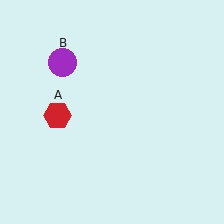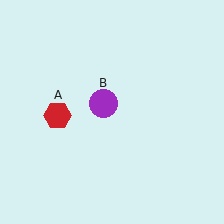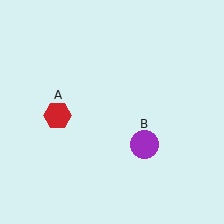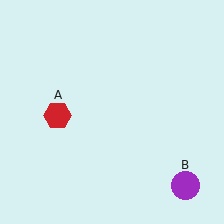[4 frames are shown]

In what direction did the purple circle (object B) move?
The purple circle (object B) moved down and to the right.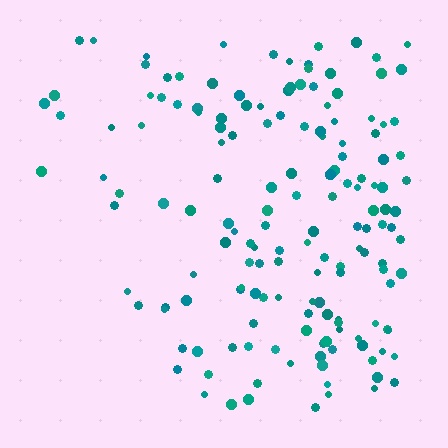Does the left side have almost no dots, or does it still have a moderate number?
Still a moderate number, just noticeably fewer than the right.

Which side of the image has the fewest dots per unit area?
The left.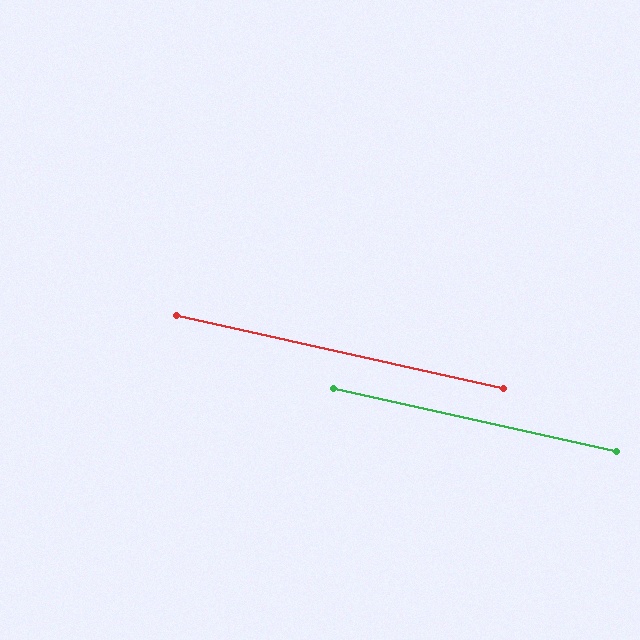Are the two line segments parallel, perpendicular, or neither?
Parallel — their directions differ by only 0.1°.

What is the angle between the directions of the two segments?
Approximately 0 degrees.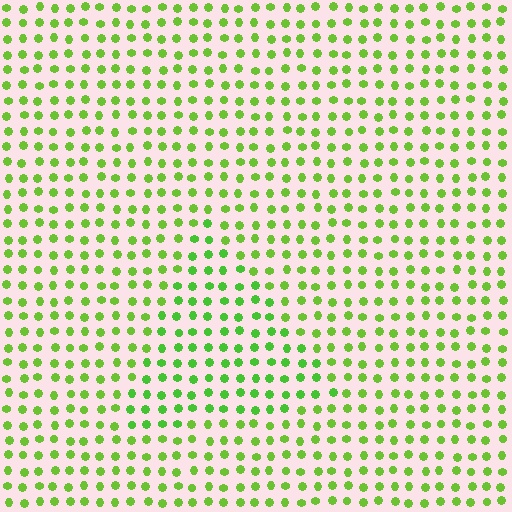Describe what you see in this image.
The image is filled with small lime elements in a uniform arrangement. A triangle-shaped region is visible where the elements are tinted to a slightly different hue, forming a subtle color boundary.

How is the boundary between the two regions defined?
The boundary is defined purely by a slight shift in hue (about 16 degrees). Spacing, size, and orientation are identical on both sides.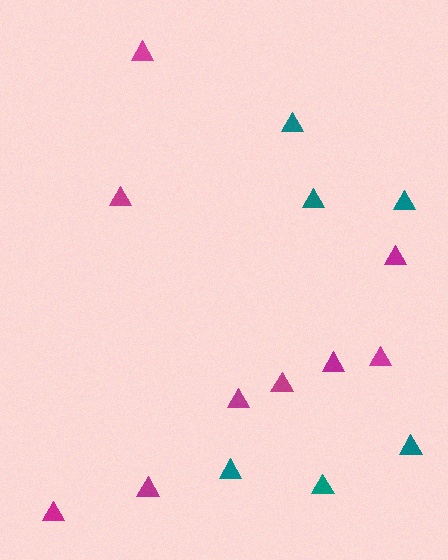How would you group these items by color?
There are 2 groups: one group of teal triangles (6) and one group of magenta triangles (9).